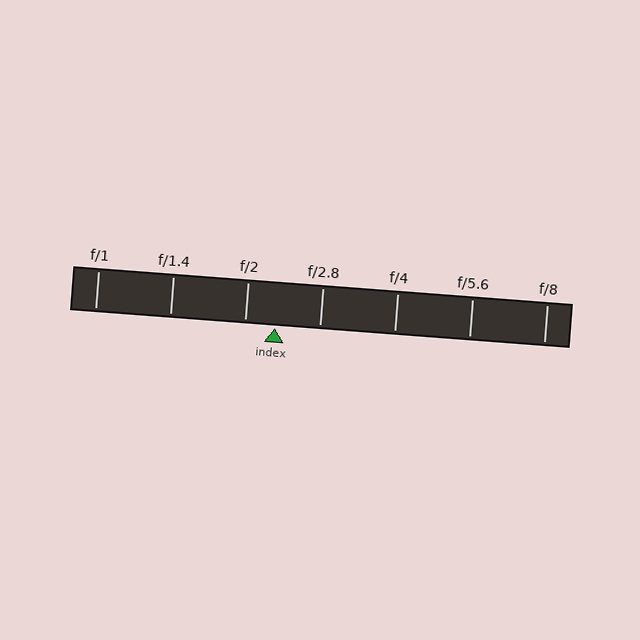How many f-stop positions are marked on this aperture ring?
There are 7 f-stop positions marked.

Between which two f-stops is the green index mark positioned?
The index mark is between f/2 and f/2.8.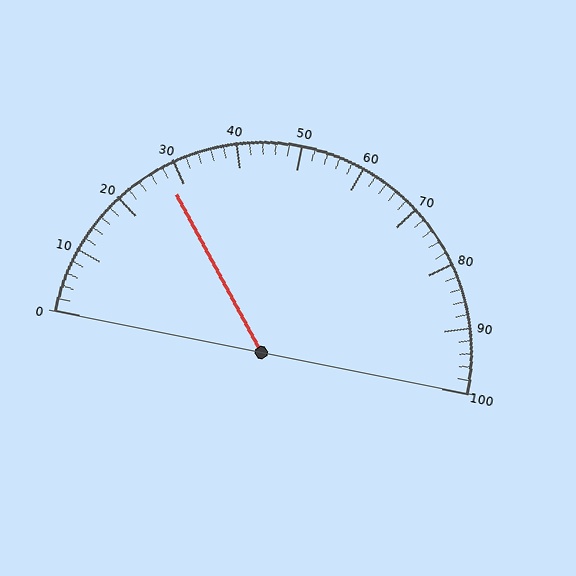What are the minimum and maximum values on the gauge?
The gauge ranges from 0 to 100.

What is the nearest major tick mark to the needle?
The nearest major tick mark is 30.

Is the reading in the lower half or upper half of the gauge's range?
The reading is in the lower half of the range (0 to 100).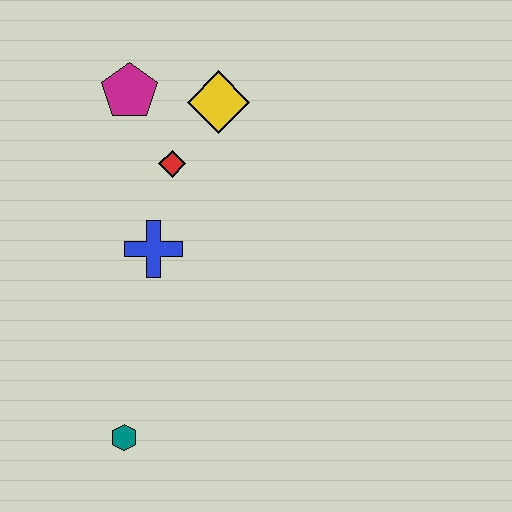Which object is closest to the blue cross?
The red diamond is closest to the blue cross.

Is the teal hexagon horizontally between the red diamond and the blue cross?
No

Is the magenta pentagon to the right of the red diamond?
No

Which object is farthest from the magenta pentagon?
The teal hexagon is farthest from the magenta pentagon.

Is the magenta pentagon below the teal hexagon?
No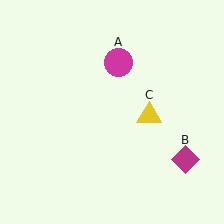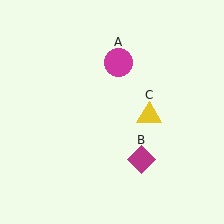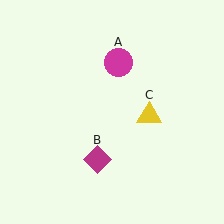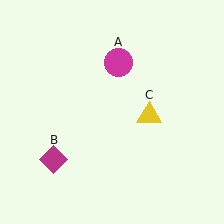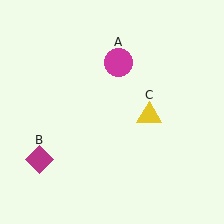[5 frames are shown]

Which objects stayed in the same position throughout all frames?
Magenta circle (object A) and yellow triangle (object C) remained stationary.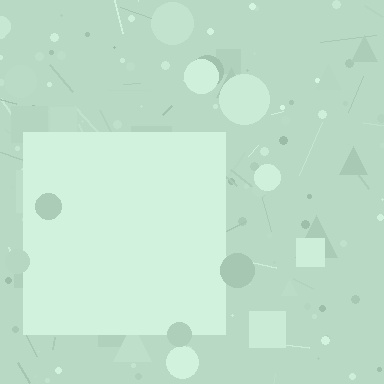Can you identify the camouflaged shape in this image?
The camouflaged shape is a square.